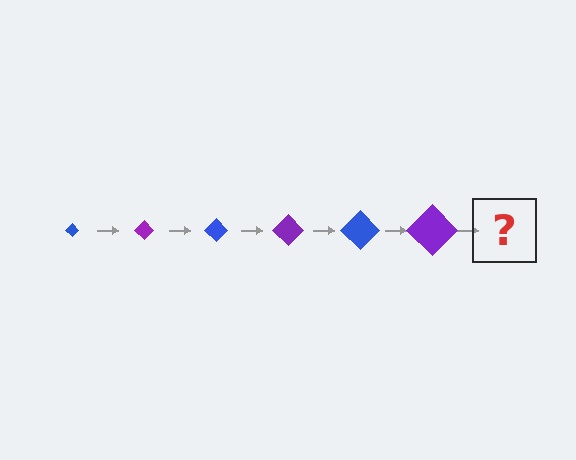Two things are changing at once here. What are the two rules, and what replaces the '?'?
The two rules are that the diamond grows larger each step and the color cycles through blue and purple. The '?' should be a blue diamond, larger than the previous one.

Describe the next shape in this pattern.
It should be a blue diamond, larger than the previous one.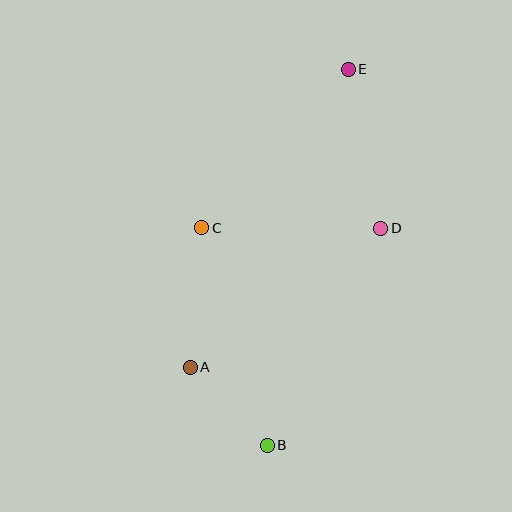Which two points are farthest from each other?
Points B and E are farthest from each other.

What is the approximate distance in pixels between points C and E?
The distance between C and E is approximately 216 pixels.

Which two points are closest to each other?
Points A and B are closest to each other.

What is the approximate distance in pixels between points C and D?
The distance between C and D is approximately 179 pixels.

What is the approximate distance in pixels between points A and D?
The distance between A and D is approximately 236 pixels.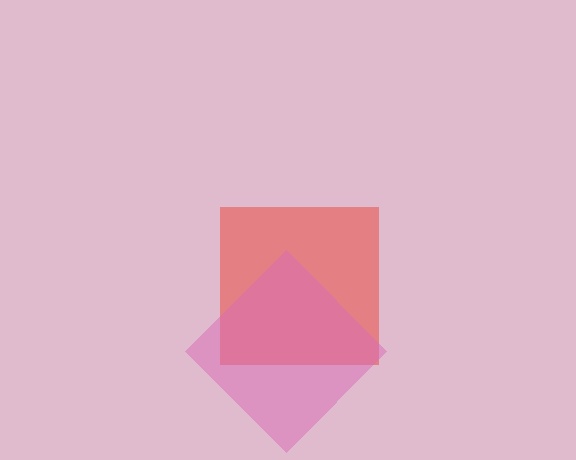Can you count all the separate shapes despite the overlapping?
Yes, there are 2 separate shapes.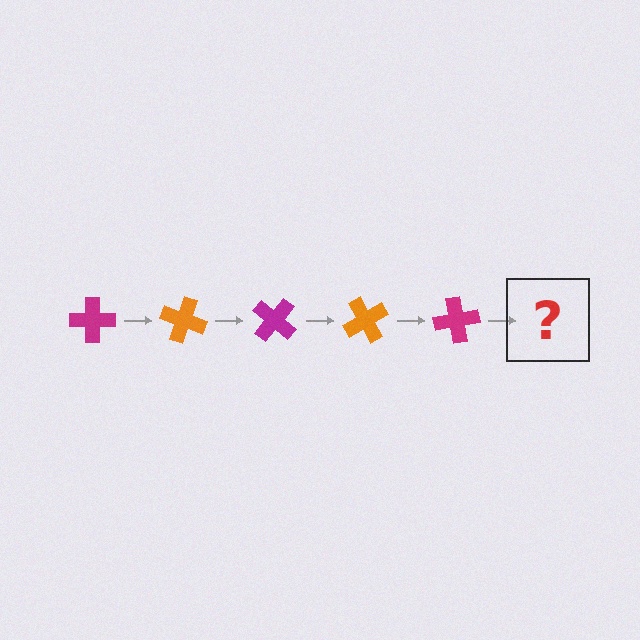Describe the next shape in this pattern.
It should be an orange cross, rotated 100 degrees from the start.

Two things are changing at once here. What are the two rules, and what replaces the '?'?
The two rules are that it rotates 20 degrees each step and the color cycles through magenta and orange. The '?' should be an orange cross, rotated 100 degrees from the start.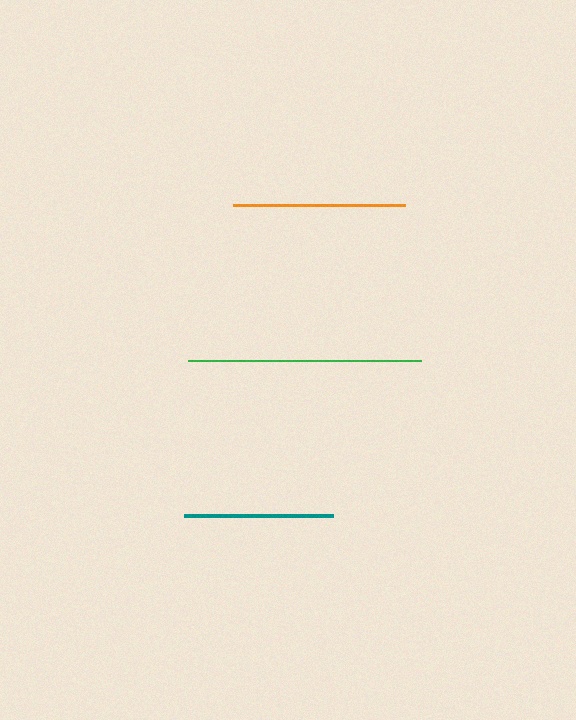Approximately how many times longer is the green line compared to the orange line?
The green line is approximately 1.3 times the length of the orange line.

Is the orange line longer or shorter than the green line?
The green line is longer than the orange line.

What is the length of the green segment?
The green segment is approximately 233 pixels long.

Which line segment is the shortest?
The teal line is the shortest at approximately 149 pixels.